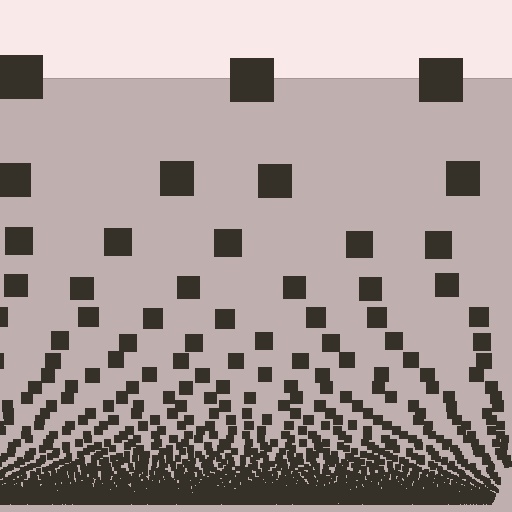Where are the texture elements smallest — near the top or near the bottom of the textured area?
Near the bottom.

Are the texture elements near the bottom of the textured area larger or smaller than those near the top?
Smaller. The gradient is inverted — elements near the bottom are smaller and denser.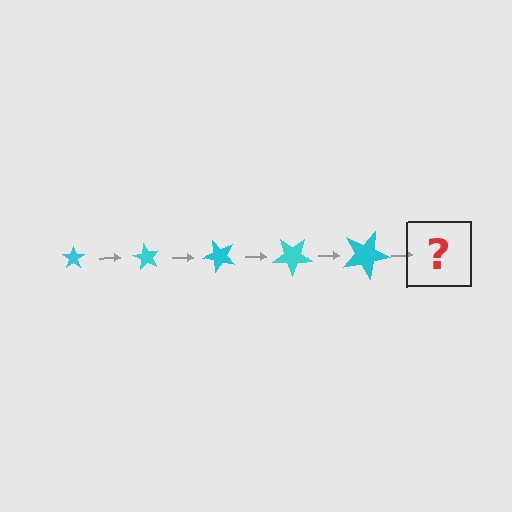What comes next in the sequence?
The next element should be a star, larger than the previous one and rotated 300 degrees from the start.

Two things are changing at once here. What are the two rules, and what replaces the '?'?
The two rules are that the star grows larger each step and it rotates 60 degrees each step. The '?' should be a star, larger than the previous one and rotated 300 degrees from the start.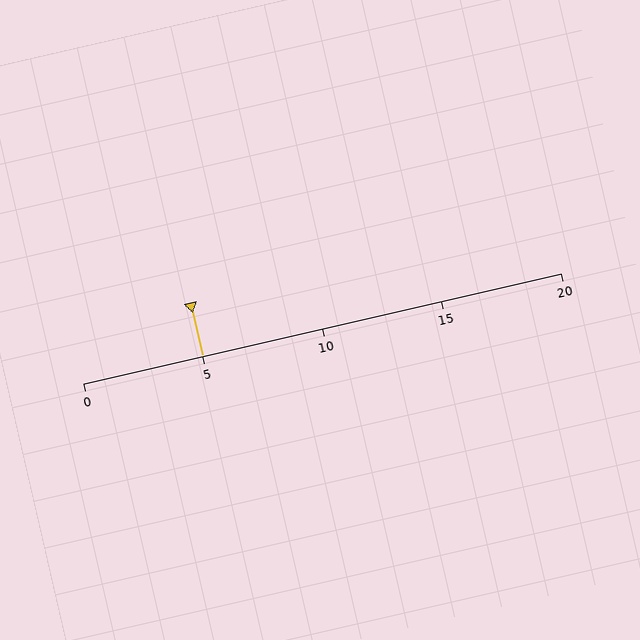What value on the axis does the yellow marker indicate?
The marker indicates approximately 5.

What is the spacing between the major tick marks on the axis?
The major ticks are spaced 5 apart.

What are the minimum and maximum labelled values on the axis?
The axis runs from 0 to 20.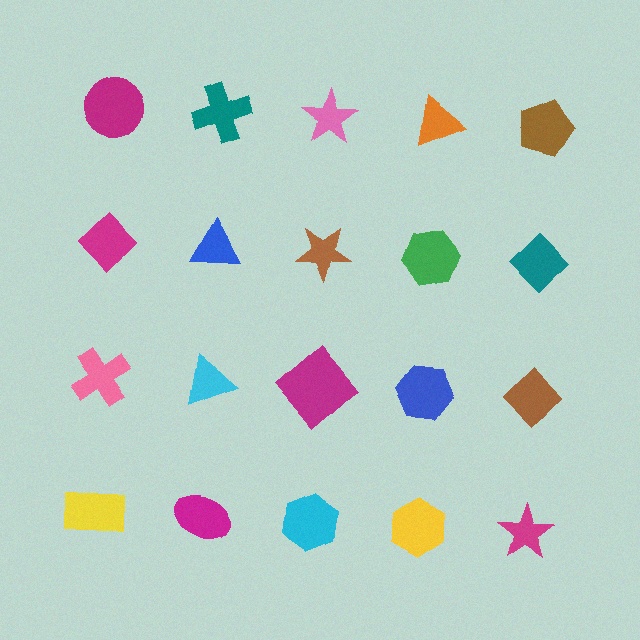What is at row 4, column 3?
A cyan hexagon.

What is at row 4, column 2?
A magenta ellipse.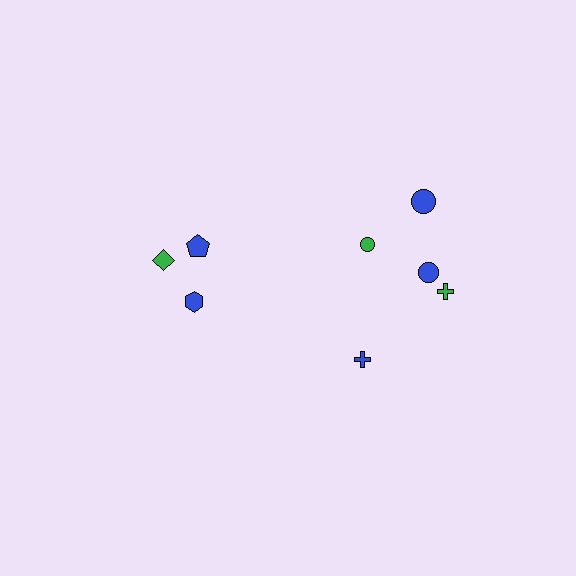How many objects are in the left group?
There are 3 objects.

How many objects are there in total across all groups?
There are 8 objects.